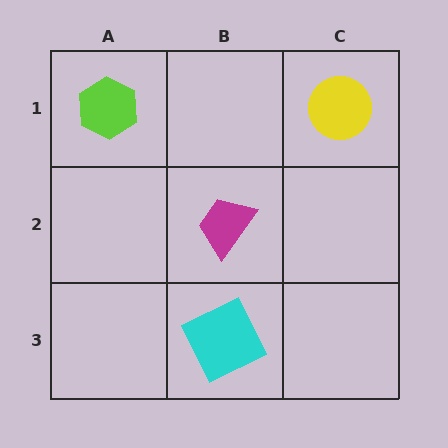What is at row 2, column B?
A magenta trapezoid.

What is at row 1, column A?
A lime hexagon.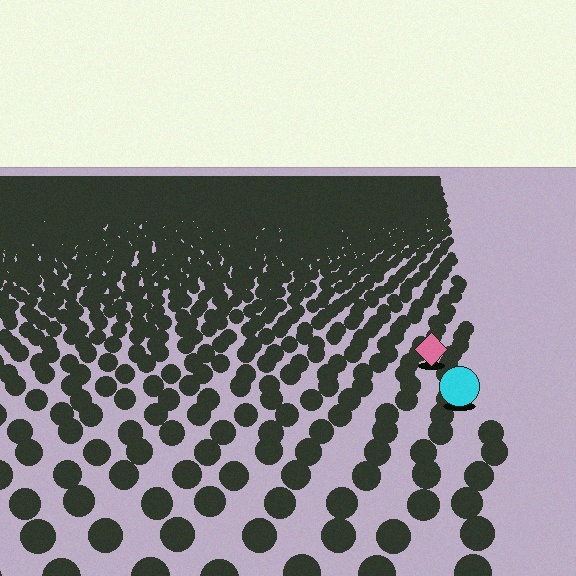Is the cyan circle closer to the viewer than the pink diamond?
Yes. The cyan circle is closer — you can tell from the texture gradient: the ground texture is coarser near it.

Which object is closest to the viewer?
The cyan circle is closest. The texture marks near it are larger and more spread out.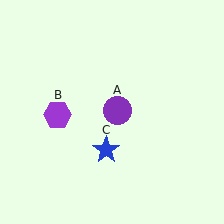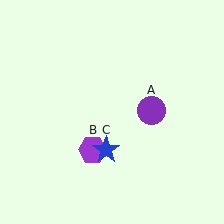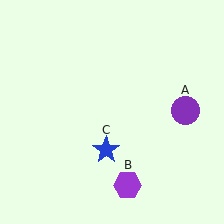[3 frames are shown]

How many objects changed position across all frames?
2 objects changed position: purple circle (object A), purple hexagon (object B).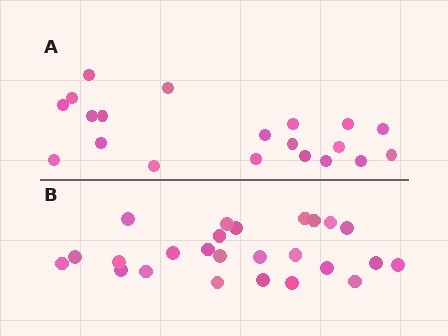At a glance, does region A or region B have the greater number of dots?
Region B (the bottom region) has more dots.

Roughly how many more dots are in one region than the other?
Region B has about 5 more dots than region A.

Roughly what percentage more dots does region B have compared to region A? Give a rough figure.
About 25% more.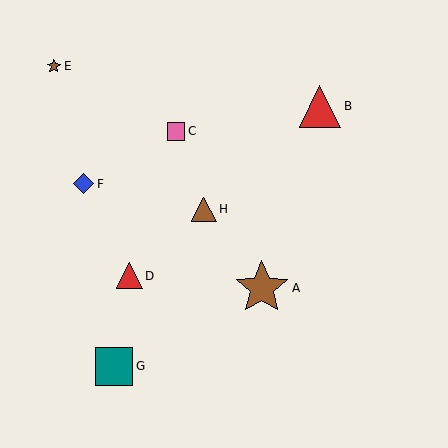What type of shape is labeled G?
Shape G is a teal square.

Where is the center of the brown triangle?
The center of the brown triangle is at (204, 209).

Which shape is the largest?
The brown star (labeled A) is the largest.